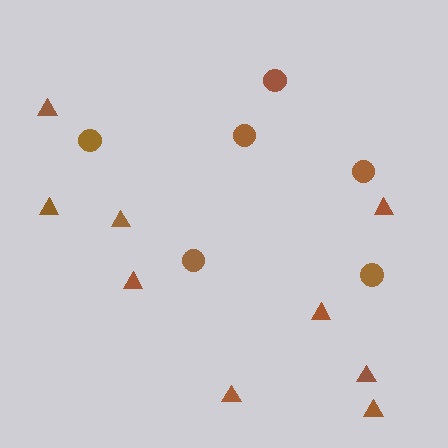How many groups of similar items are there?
There are 2 groups: one group of triangles (9) and one group of circles (6).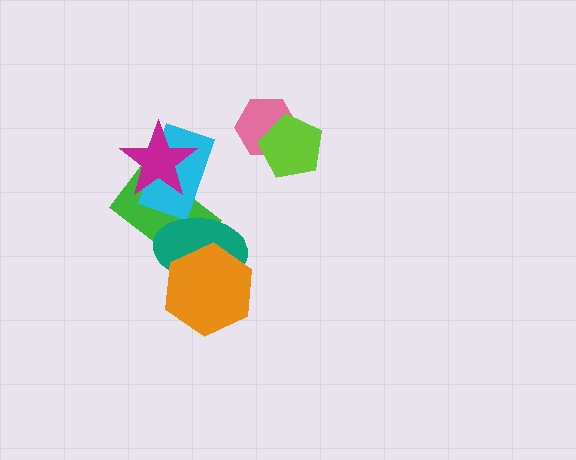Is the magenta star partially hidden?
No, no other shape covers it.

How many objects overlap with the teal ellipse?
2 objects overlap with the teal ellipse.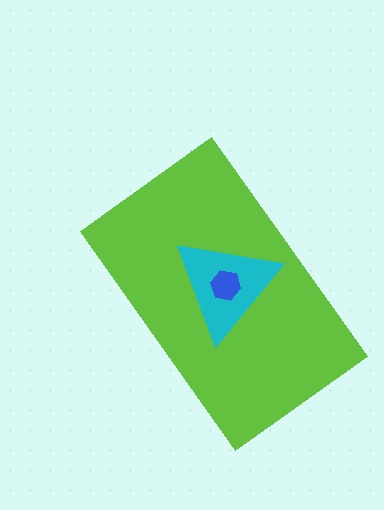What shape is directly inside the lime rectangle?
The cyan triangle.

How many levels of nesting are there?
3.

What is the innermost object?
The blue hexagon.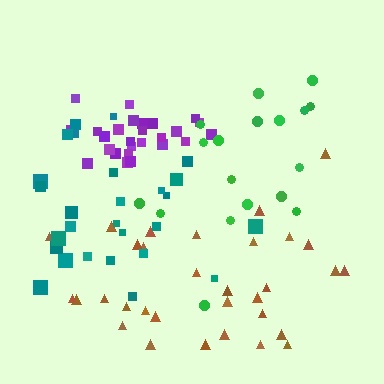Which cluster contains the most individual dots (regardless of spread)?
Brown (33).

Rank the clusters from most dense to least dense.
purple, teal, brown, green.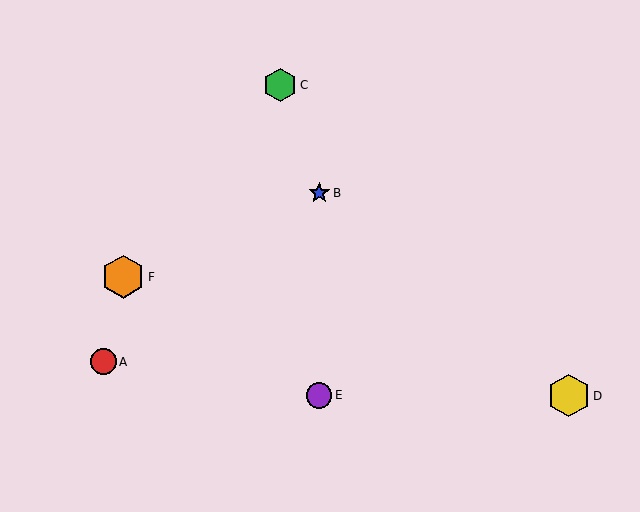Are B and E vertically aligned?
Yes, both are at x≈319.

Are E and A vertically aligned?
No, E is at x≈319 and A is at x≈103.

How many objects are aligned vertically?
2 objects (B, E) are aligned vertically.